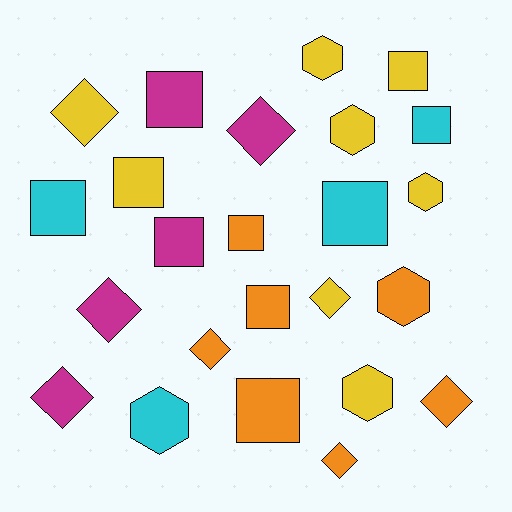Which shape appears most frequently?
Square, with 10 objects.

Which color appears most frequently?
Yellow, with 8 objects.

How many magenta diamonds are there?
There are 3 magenta diamonds.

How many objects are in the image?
There are 24 objects.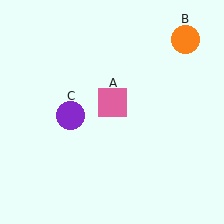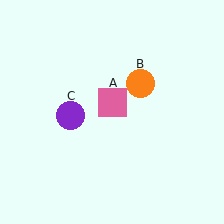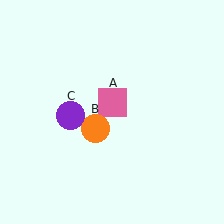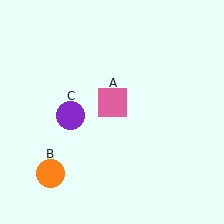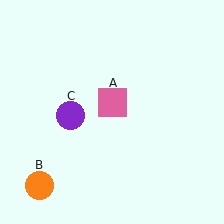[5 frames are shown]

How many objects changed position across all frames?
1 object changed position: orange circle (object B).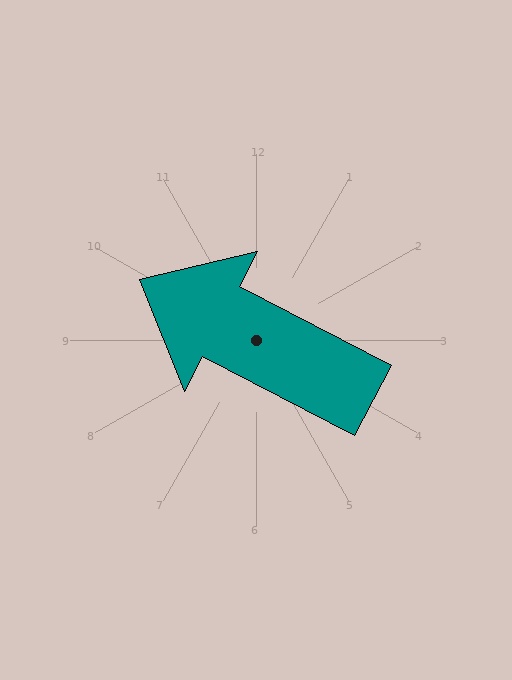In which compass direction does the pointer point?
Northwest.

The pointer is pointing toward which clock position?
Roughly 10 o'clock.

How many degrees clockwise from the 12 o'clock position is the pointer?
Approximately 297 degrees.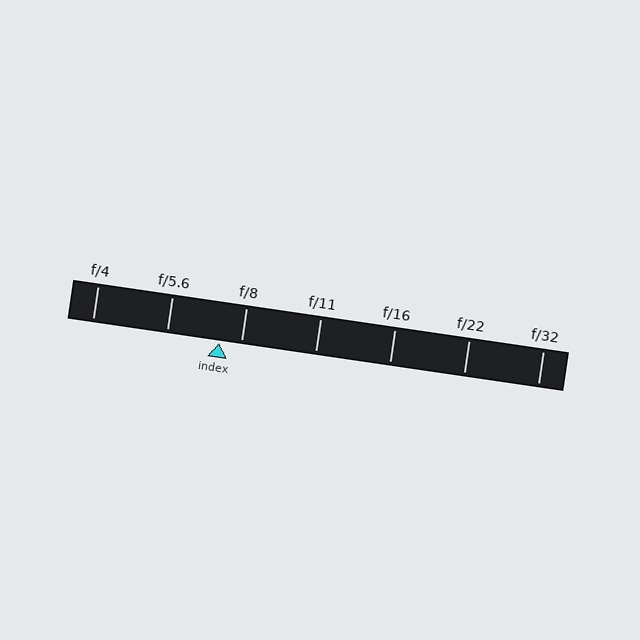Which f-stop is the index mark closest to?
The index mark is closest to f/8.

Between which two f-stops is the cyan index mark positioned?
The index mark is between f/5.6 and f/8.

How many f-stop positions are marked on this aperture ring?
There are 7 f-stop positions marked.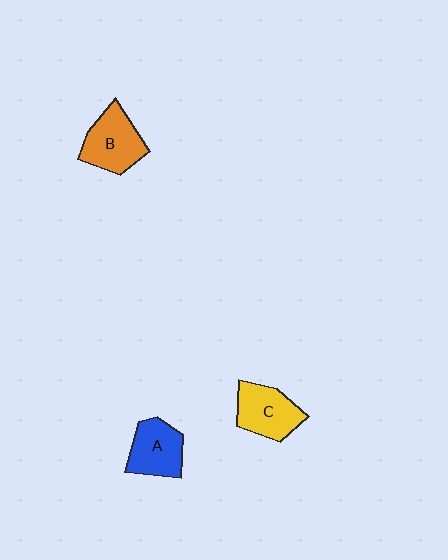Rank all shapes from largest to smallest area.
From largest to smallest: B (orange), C (yellow), A (blue).